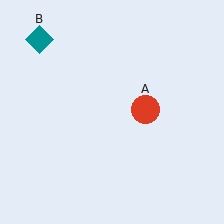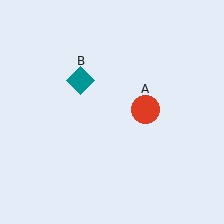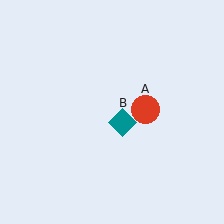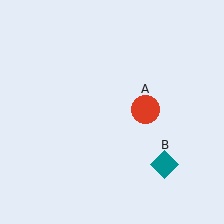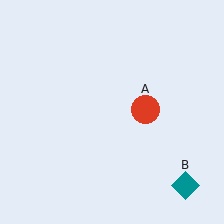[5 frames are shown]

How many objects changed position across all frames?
1 object changed position: teal diamond (object B).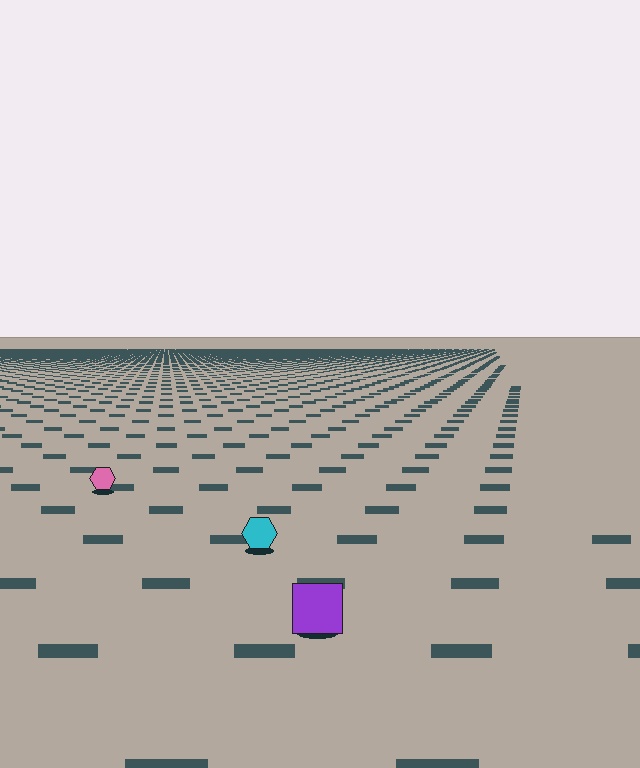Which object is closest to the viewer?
The purple square is closest. The texture marks near it are larger and more spread out.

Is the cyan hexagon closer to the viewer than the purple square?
No. The purple square is closer — you can tell from the texture gradient: the ground texture is coarser near it.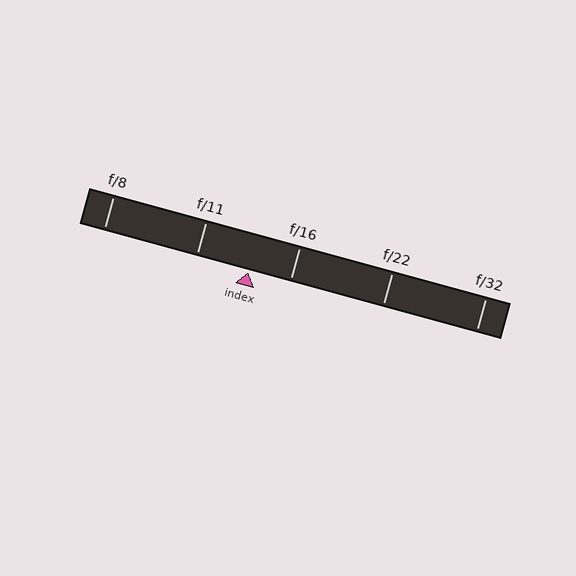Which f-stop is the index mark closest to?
The index mark is closest to f/16.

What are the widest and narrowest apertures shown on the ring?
The widest aperture shown is f/8 and the narrowest is f/32.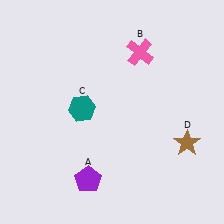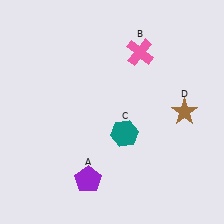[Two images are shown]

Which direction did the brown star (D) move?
The brown star (D) moved up.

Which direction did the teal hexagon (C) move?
The teal hexagon (C) moved right.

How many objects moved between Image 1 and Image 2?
2 objects moved between the two images.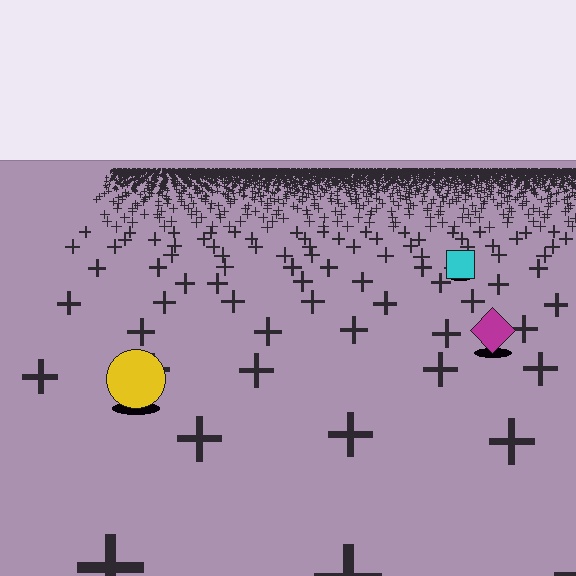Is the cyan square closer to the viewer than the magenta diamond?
No. The magenta diamond is closer — you can tell from the texture gradient: the ground texture is coarser near it.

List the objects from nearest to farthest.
From nearest to farthest: the yellow circle, the magenta diamond, the cyan square.